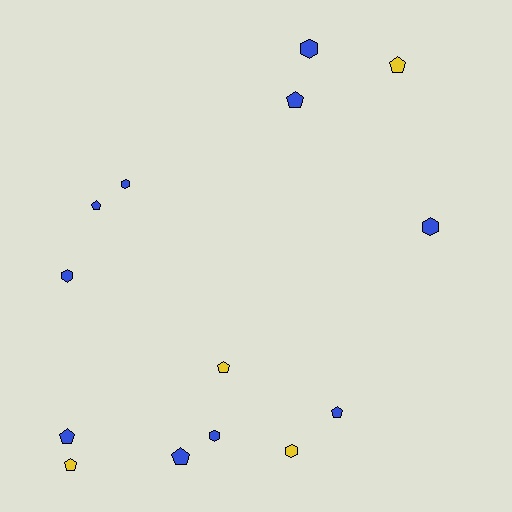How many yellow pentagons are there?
There are 3 yellow pentagons.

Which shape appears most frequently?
Pentagon, with 8 objects.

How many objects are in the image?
There are 14 objects.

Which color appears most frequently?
Blue, with 10 objects.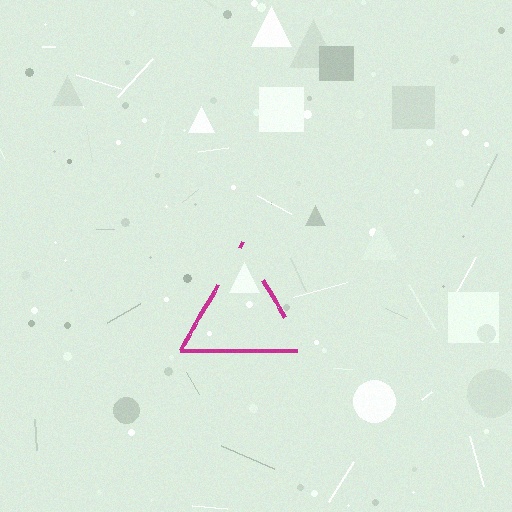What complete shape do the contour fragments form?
The contour fragments form a triangle.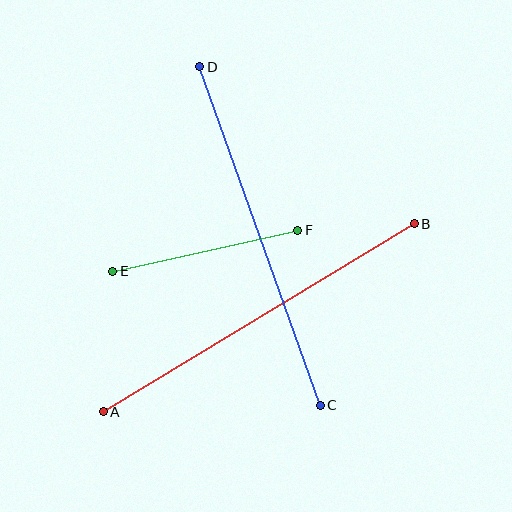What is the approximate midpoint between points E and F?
The midpoint is at approximately (205, 251) pixels.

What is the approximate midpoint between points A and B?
The midpoint is at approximately (259, 318) pixels.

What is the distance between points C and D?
The distance is approximately 360 pixels.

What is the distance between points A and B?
The distance is approximately 364 pixels.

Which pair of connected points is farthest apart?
Points A and B are farthest apart.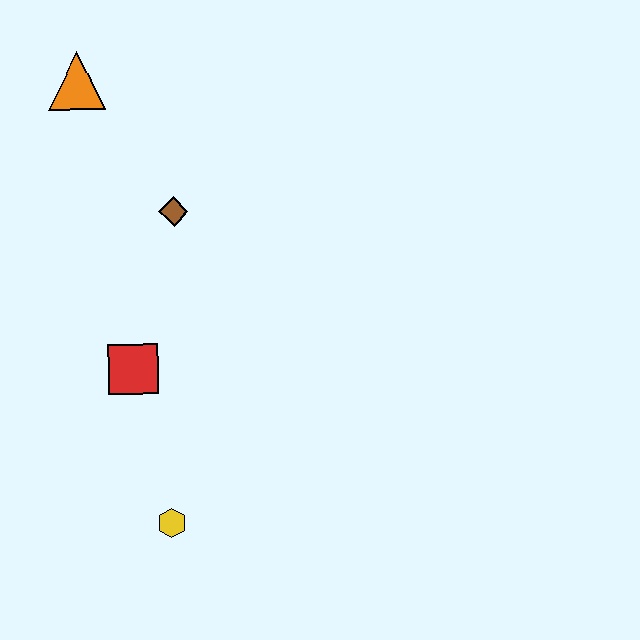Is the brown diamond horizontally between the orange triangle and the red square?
No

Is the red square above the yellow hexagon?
Yes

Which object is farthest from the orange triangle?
The yellow hexagon is farthest from the orange triangle.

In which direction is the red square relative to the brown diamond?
The red square is below the brown diamond.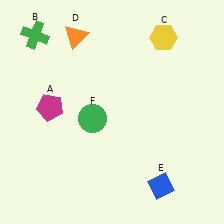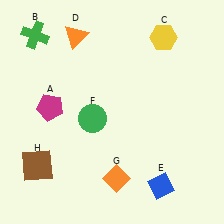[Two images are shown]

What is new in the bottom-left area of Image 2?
A brown square (H) was added in the bottom-left area of Image 2.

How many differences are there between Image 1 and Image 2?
There are 2 differences between the two images.